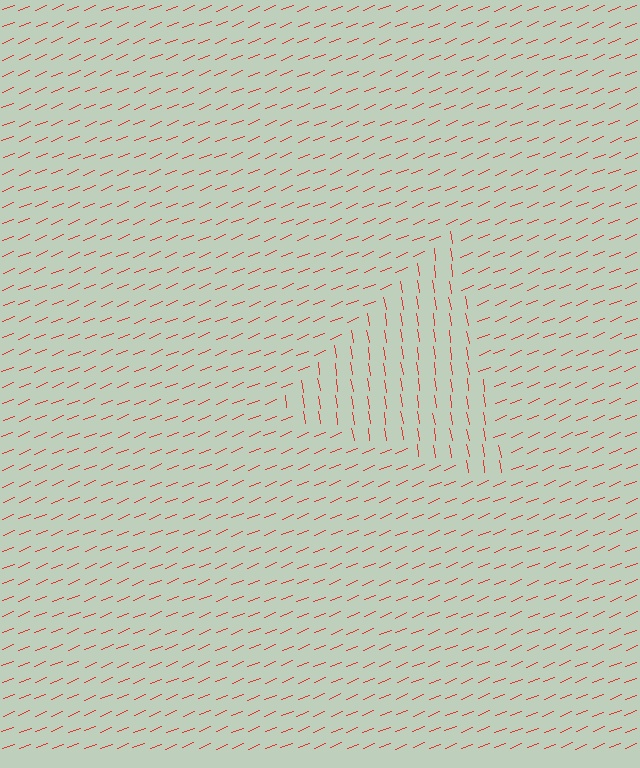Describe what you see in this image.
The image is filled with small red line segments. A triangle region in the image has lines oriented differently from the surrounding lines, creating a visible texture boundary.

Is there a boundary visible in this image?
Yes, there is a texture boundary formed by a change in line orientation.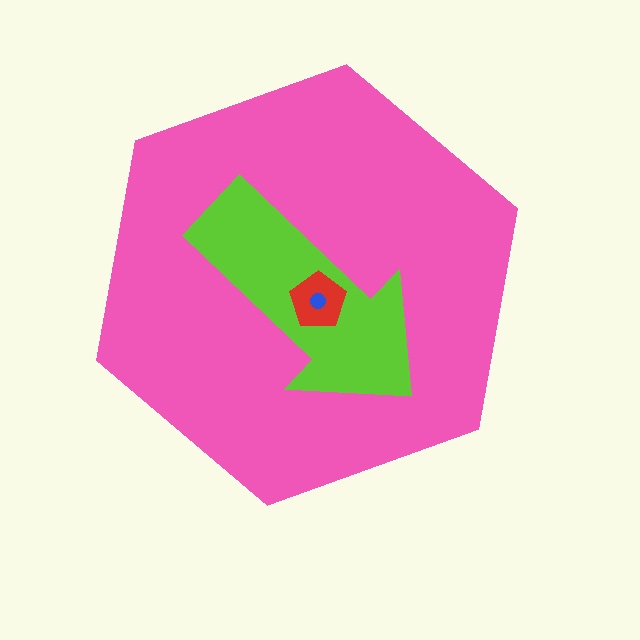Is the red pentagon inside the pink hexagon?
Yes.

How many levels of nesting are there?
4.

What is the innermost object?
The blue circle.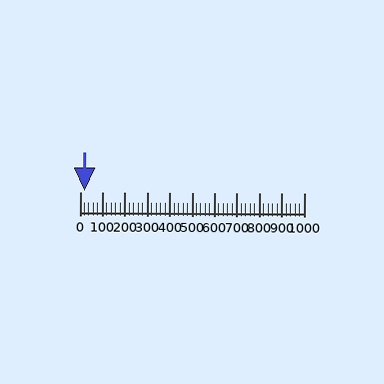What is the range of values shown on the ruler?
The ruler shows values from 0 to 1000.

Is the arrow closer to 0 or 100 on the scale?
The arrow is closer to 0.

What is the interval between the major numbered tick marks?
The major tick marks are spaced 100 units apart.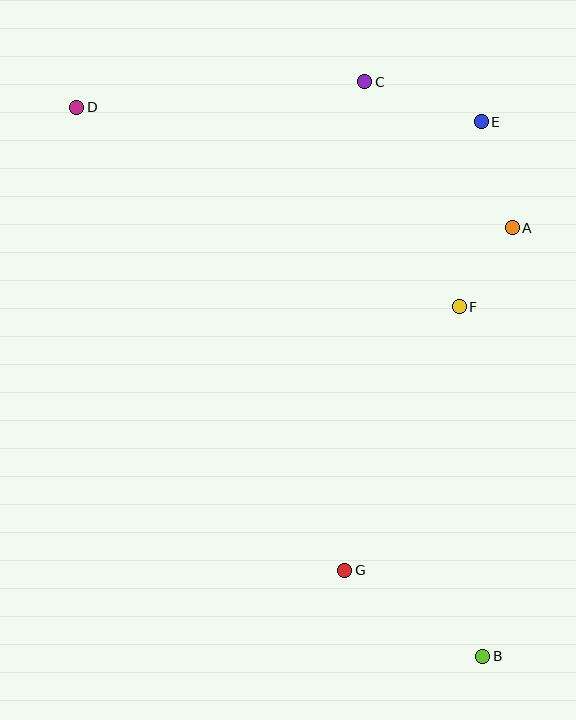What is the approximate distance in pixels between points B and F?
The distance between B and F is approximately 350 pixels.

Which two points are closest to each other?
Points A and F are closest to each other.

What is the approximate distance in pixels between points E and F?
The distance between E and F is approximately 187 pixels.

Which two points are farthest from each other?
Points B and D are farthest from each other.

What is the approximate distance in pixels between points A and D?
The distance between A and D is approximately 452 pixels.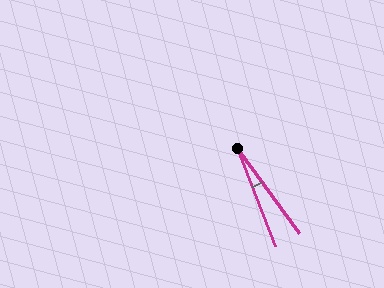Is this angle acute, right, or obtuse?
It is acute.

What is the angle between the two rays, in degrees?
Approximately 15 degrees.